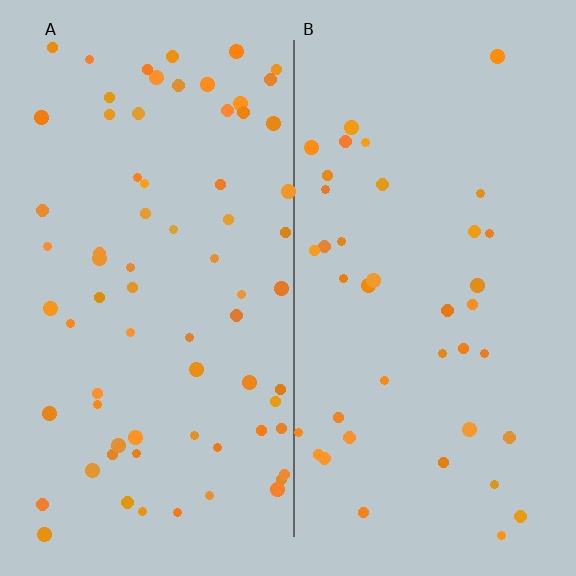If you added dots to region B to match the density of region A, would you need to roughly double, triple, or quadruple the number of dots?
Approximately double.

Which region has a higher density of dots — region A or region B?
A (the left).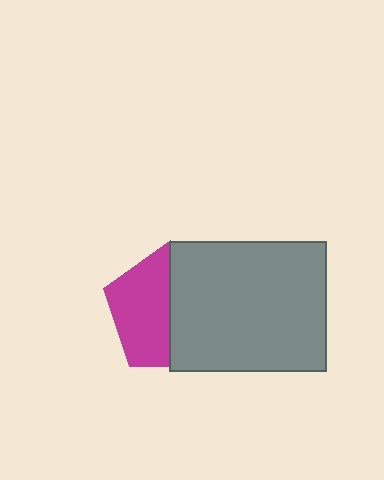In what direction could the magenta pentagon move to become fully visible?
The magenta pentagon could move left. That would shift it out from behind the gray rectangle entirely.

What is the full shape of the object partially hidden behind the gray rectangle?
The partially hidden object is a magenta pentagon.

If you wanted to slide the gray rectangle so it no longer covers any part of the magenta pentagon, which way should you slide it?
Slide it right — that is the most direct way to separate the two shapes.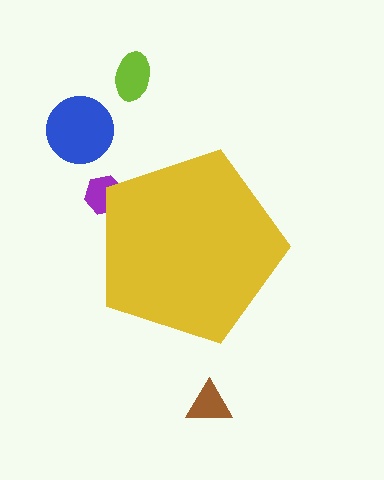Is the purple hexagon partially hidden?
Yes, the purple hexagon is partially hidden behind the yellow pentagon.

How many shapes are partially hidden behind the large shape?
1 shape is partially hidden.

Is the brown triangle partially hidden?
No, the brown triangle is fully visible.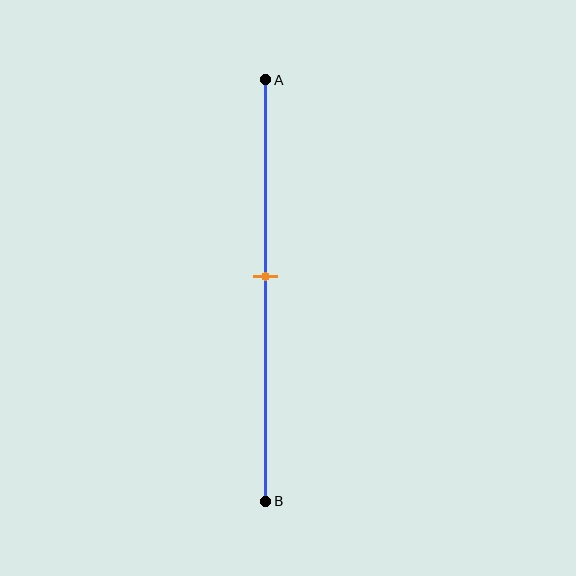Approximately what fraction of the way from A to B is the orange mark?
The orange mark is approximately 45% of the way from A to B.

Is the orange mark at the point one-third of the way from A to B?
No, the mark is at about 45% from A, not at the 33% one-third point.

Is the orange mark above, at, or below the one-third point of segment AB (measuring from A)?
The orange mark is below the one-third point of segment AB.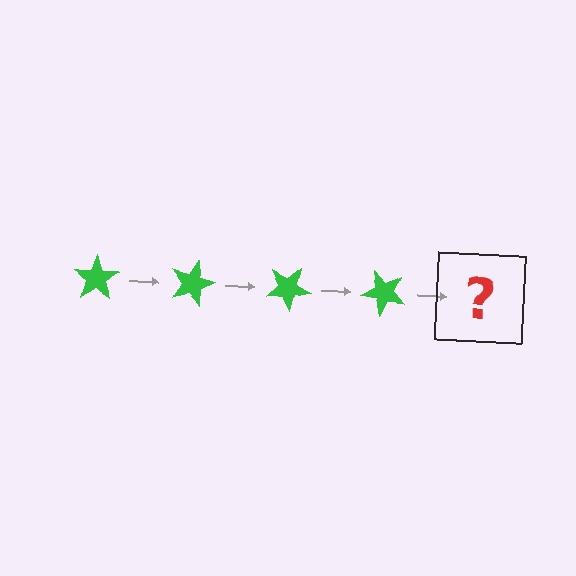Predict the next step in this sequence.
The next step is a green star rotated 60 degrees.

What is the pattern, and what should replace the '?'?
The pattern is that the star rotates 15 degrees each step. The '?' should be a green star rotated 60 degrees.